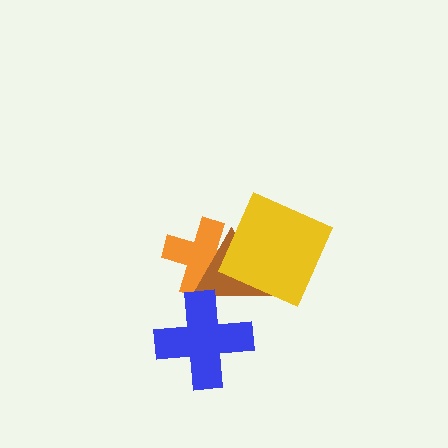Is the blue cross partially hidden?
No, no other shape covers it.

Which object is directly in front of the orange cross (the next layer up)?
The brown triangle is directly in front of the orange cross.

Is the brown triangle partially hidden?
Yes, it is partially covered by another shape.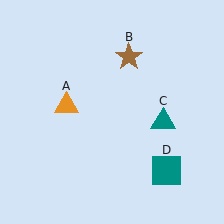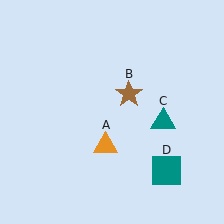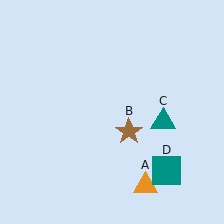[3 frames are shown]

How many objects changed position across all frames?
2 objects changed position: orange triangle (object A), brown star (object B).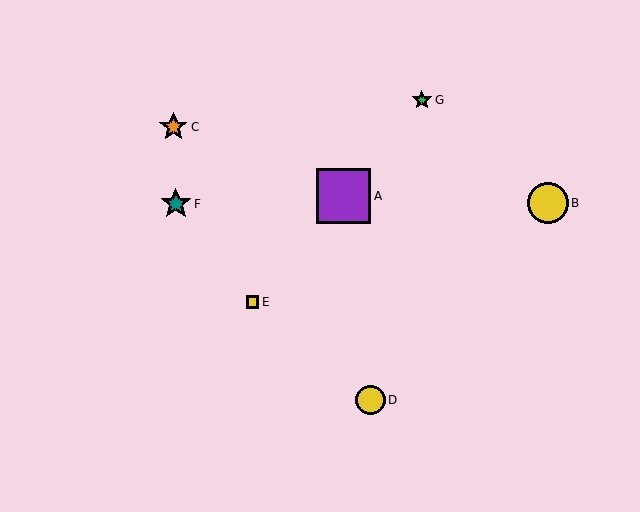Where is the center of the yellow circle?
The center of the yellow circle is at (548, 203).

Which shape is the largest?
The purple square (labeled A) is the largest.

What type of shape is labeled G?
Shape G is a green star.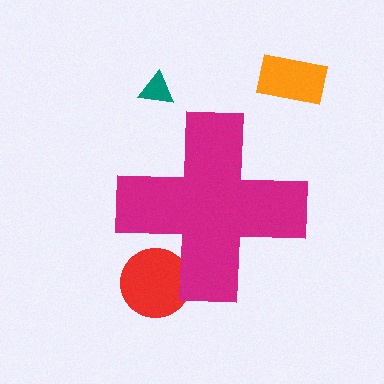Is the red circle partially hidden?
Yes, the red circle is partially hidden behind the magenta cross.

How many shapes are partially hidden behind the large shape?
1 shape is partially hidden.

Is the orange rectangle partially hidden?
No, the orange rectangle is fully visible.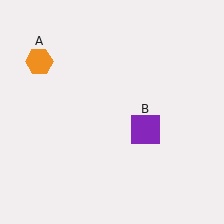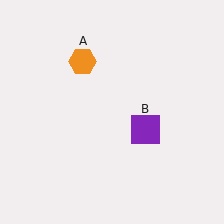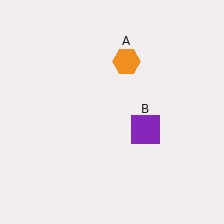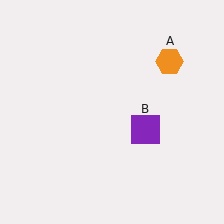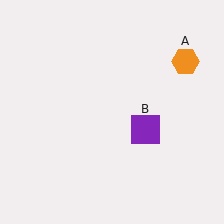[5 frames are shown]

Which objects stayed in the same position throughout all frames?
Purple square (object B) remained stationary.